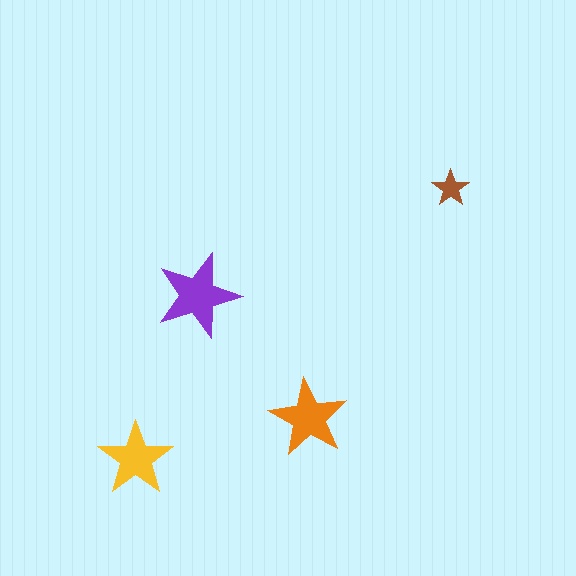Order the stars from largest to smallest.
the purple one, the orange one, the yellow one, the brown one.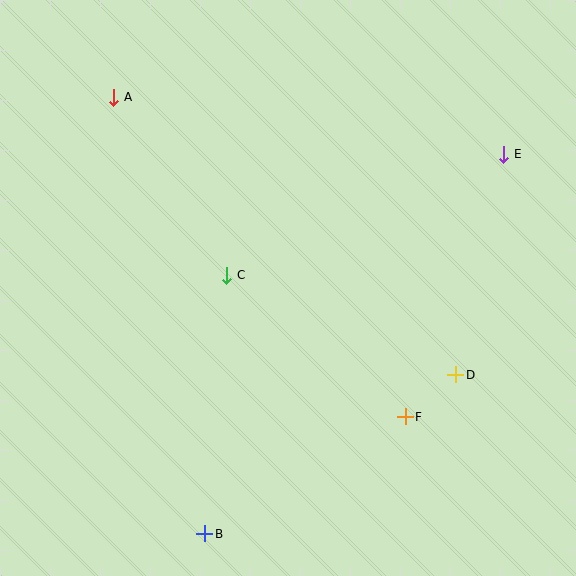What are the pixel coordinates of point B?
Point B is at (205, 534).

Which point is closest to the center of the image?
Point C at (227, 275) is closest to the center.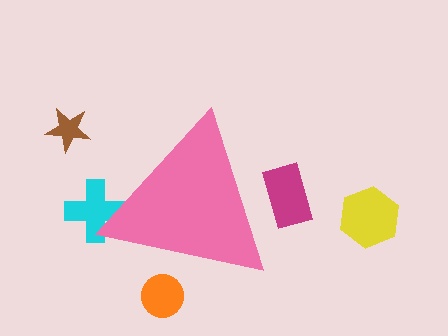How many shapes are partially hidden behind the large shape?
3 shapes are partially hidden.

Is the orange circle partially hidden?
Yes, the orange circle is partially hidden behind the pink triangle.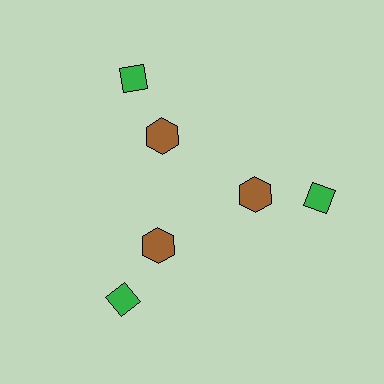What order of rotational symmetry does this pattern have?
This pattern has 3-fold rotational symmetry.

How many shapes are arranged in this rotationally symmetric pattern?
There are 6 shapes, arranged in 3 groups of 2.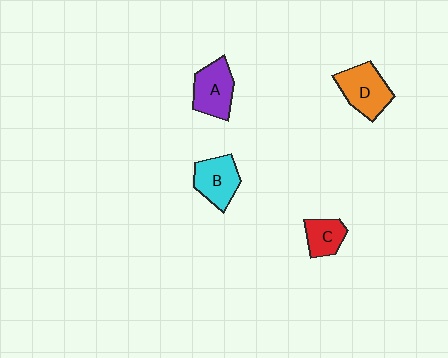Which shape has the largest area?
Shape D (orange).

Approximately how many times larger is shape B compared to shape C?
Approximately 1.4 times.